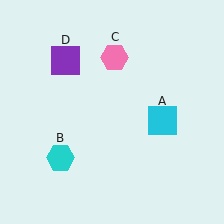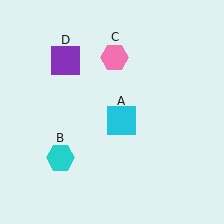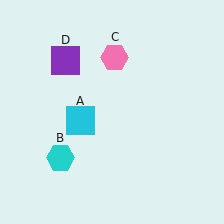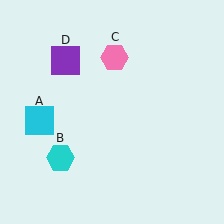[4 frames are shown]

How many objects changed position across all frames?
1 object changed position: cyan square (object A).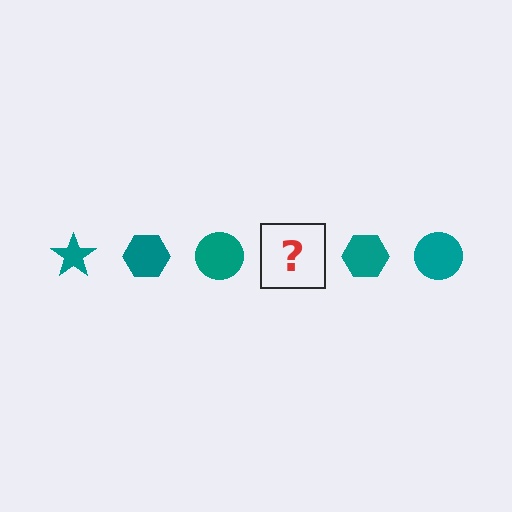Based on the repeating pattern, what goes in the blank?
The blank should be a teal star.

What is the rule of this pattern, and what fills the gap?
The rule is that the pattern cycles through star, hexagon, circle shapes in teal. The gap should be filled with a teal star.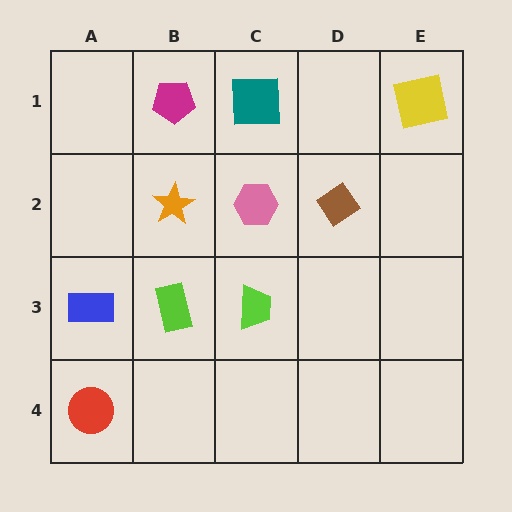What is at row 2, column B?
An orange star.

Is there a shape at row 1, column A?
No, that cell is empty.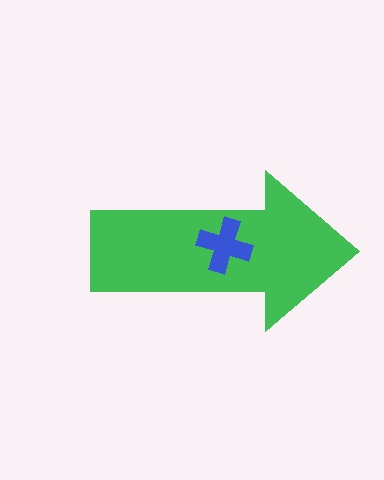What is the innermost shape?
The blue cross.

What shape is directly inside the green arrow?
The blue cross.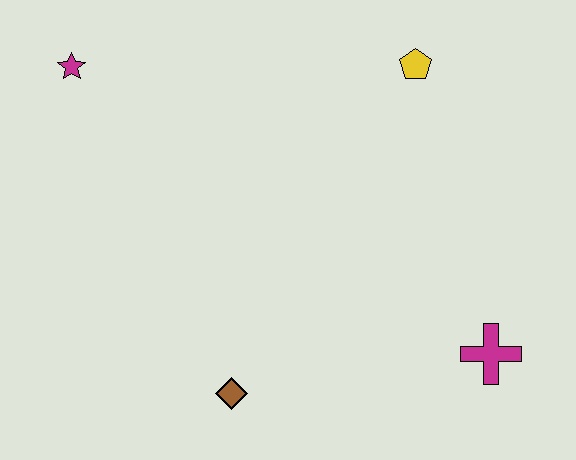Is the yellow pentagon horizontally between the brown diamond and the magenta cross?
Yes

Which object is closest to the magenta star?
The yellow pentagon is closest to the magenta star.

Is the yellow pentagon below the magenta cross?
No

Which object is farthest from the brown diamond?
The yellow pentagon is farthest from the brown diamond.